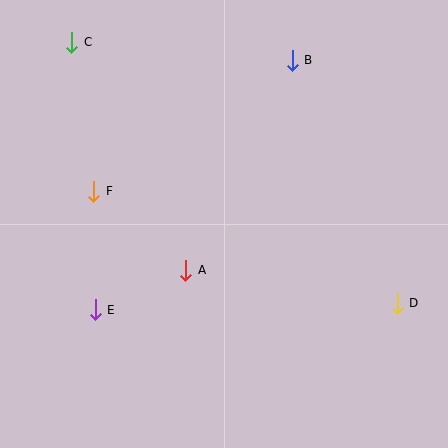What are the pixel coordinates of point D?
Point D is at (397, 303).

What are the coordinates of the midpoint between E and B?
The midpoint between E and B is at (194, 185).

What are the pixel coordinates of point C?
Point C is at (72, 42).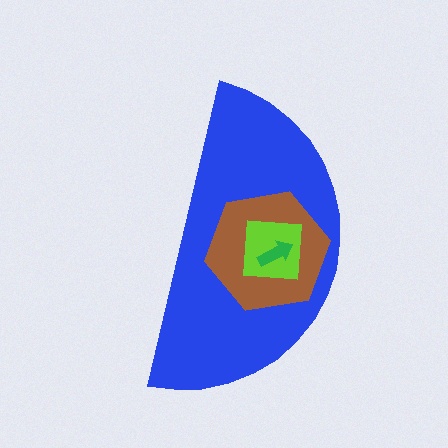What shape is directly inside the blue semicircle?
The brown hexagon.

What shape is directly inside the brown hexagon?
The lime square.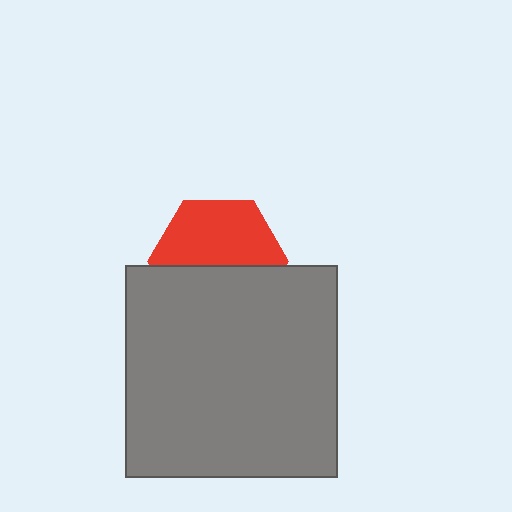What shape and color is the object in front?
The object in front is a gray square.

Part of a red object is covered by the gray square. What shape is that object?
It is a hexagon.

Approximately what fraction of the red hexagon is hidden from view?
Roughly 46% of the red hexagon is hidden behind the gray square.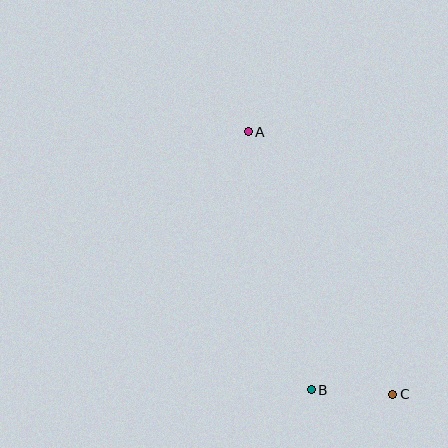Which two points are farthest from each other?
Points A and C are farthest from each other.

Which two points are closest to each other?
Points B and C are closest to each other.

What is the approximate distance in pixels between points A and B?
The distance between A and B is approximately 265 pixels.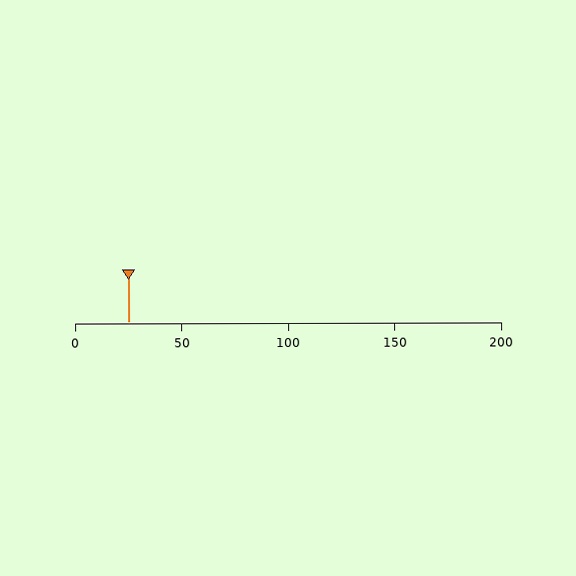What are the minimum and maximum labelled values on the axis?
The axis runs from 0 to 200.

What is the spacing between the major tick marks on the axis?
The major ticks are spaced 50 apart.